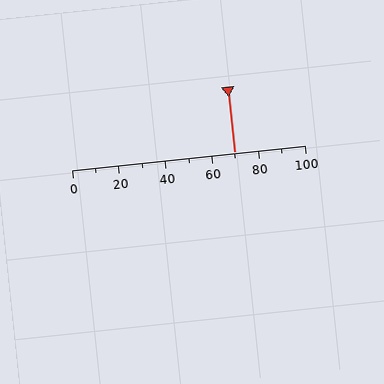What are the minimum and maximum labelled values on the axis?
The axis runs from 0 to 100.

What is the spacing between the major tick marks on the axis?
The major ticks are spaced 20 apart.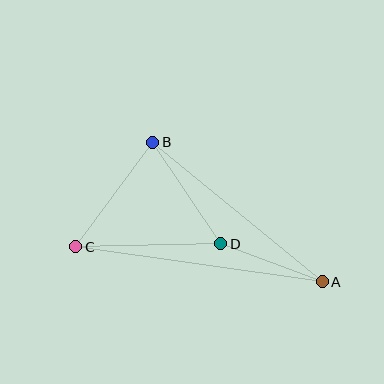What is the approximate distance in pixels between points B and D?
The distance between B and D is approximately 122 pixels.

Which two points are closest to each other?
Points A and D are closest to each other.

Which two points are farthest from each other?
Points A and C are farthest from each other.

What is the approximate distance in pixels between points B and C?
The distance between B and C is approximately 130 pixels.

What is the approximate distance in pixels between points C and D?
The distance between C and D is approximately 145 pixels.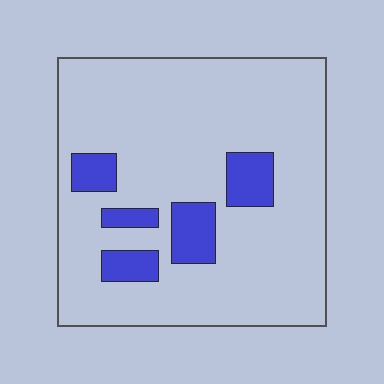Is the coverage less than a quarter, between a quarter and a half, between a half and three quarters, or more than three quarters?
Less than a quarter.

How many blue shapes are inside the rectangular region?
5.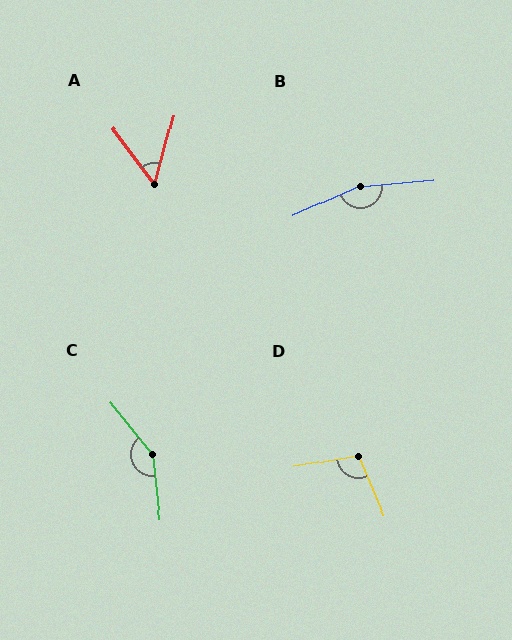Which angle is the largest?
B, at approximately 161 degrees.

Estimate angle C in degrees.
Approximately 148 degrees.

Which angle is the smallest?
A, at approximately 52 degrees.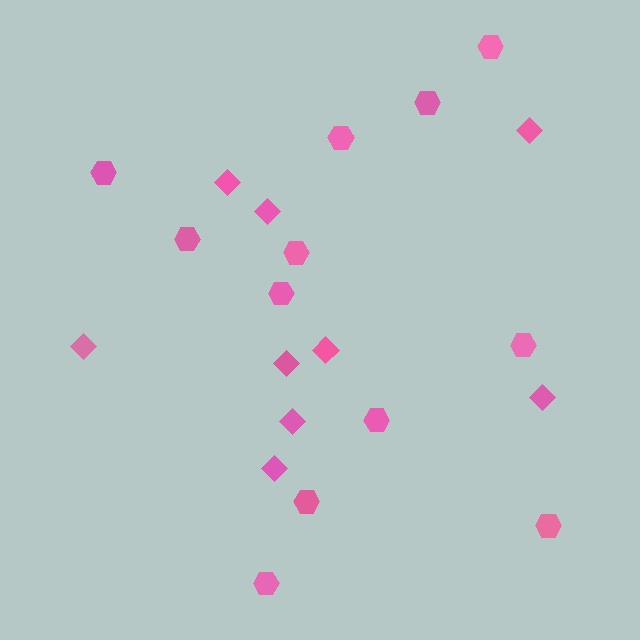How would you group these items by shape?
There are 2 groups: one group of diamonds (9) and one group of hexagons (12).